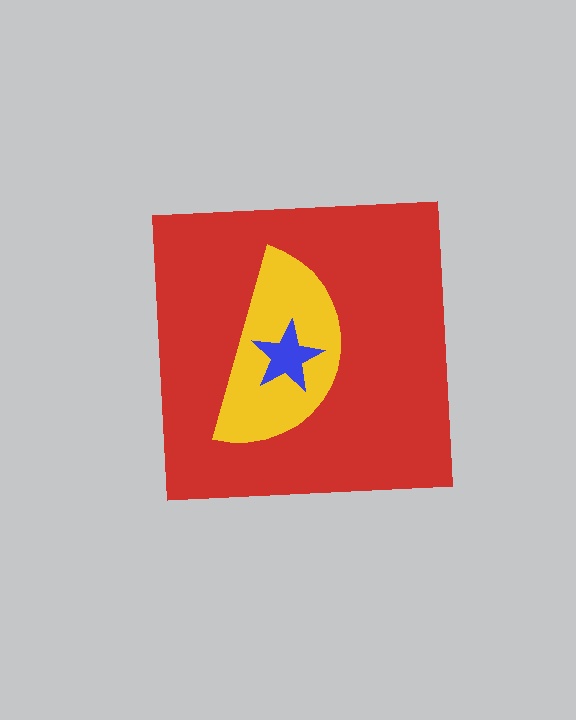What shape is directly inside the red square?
The yellow semicircle.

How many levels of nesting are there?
3.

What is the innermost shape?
The blue star.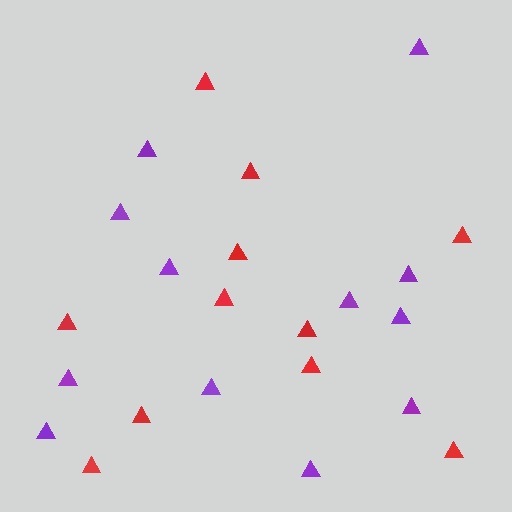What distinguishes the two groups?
There are 2 groups: one group of red triangles (11) and one group of purple triangles (12).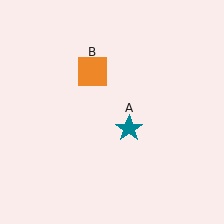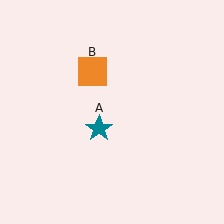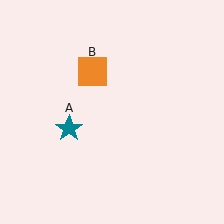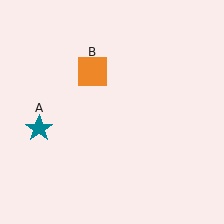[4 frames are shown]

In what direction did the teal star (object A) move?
The teal star (object A) moved left.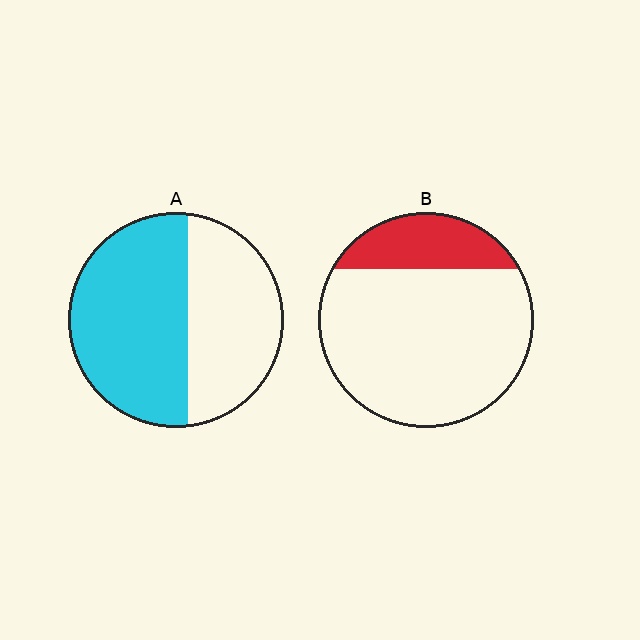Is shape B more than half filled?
No.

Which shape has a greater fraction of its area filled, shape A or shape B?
Shape A.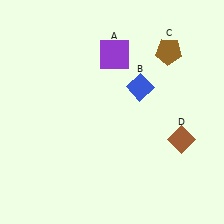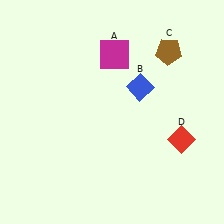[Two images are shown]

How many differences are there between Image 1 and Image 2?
There are 2 differences between the two images.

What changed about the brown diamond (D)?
In Image 1, D is brown. In Image 2, it changed to red.